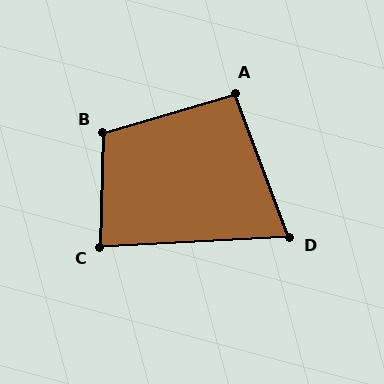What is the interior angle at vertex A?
Approximately 94 degrees (approximately right).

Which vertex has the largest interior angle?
B, at approximately 108 degrees.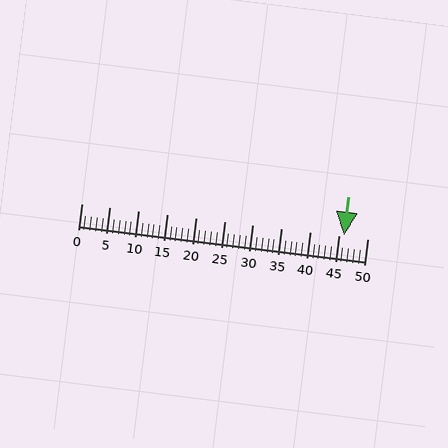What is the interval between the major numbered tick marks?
The major tick marks are spaced 5 units apart.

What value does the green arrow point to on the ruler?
The green arrow points to approximately 46.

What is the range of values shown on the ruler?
The ruler shows values from 0 to 50.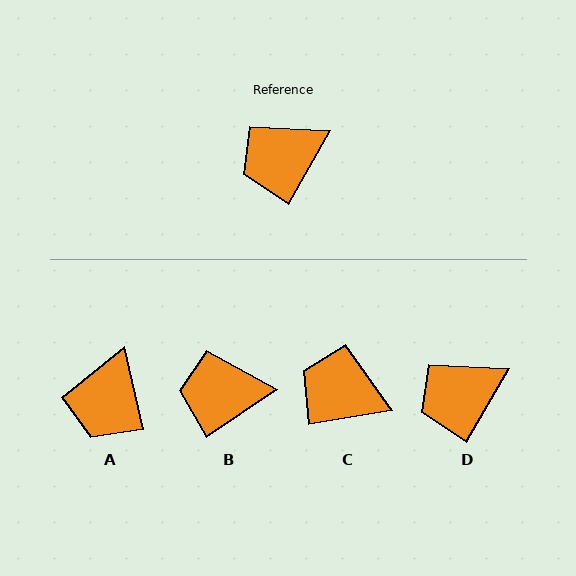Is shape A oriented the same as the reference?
No, it is off by about 43 degrees.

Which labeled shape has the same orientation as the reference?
D.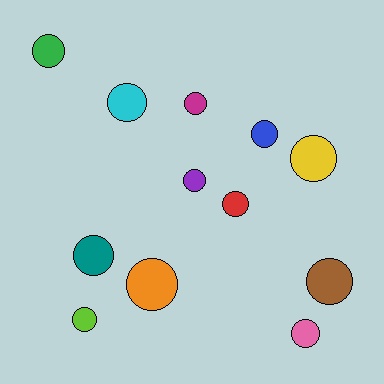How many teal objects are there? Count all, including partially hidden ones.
There is 1 teal object.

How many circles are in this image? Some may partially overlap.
There are 12 circles.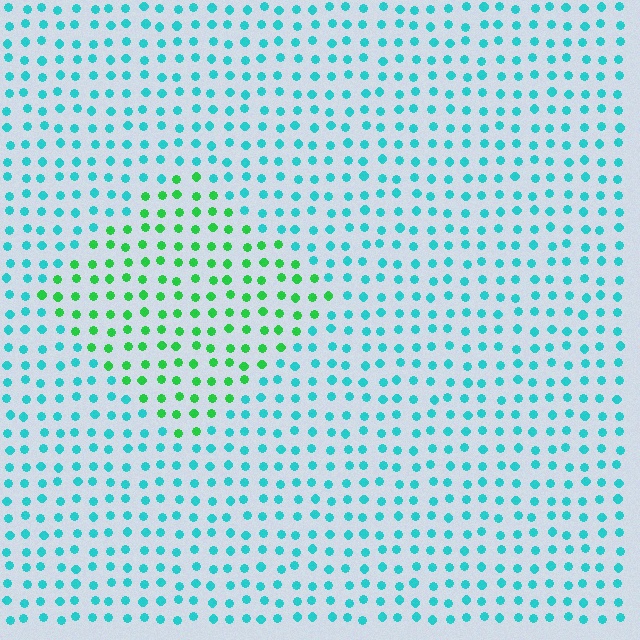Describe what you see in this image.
The image is filled with small cyan elements in a uniform arrangement. A diamond-shaped region is visible where the elements are tinted to a slightly different hue, forming a subtle color boundary.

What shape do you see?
I see a diamond.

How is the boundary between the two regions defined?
The boundary is defined purely by a slight shift in hue (about 49 degrees). Spacing, size, and orientation are identical on both sides.